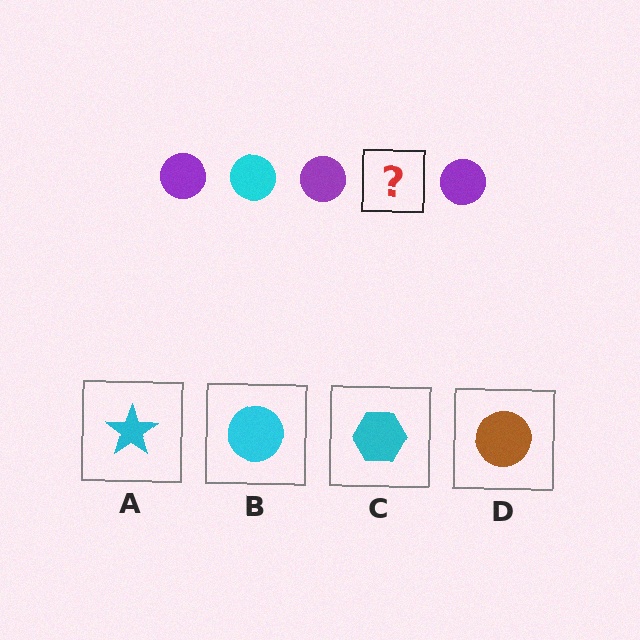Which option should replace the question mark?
Option B.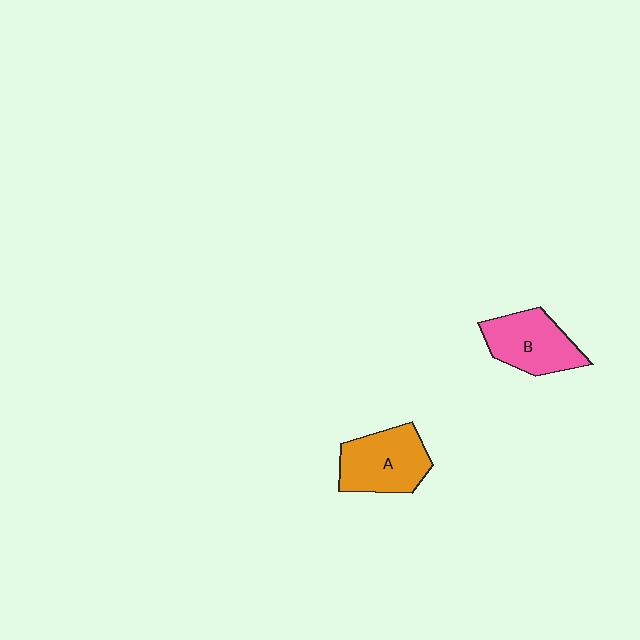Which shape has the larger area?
Shape A (orange).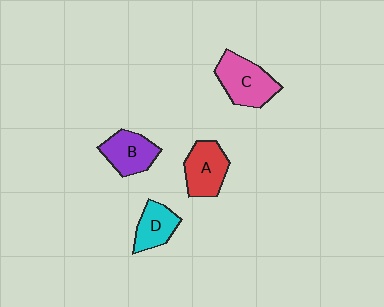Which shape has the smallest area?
Shape D (cyan).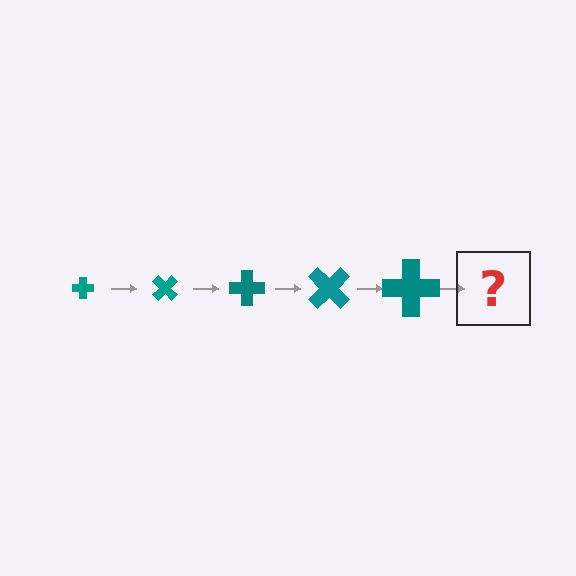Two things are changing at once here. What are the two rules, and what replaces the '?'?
The two rules are that the cross grows larger each step and it rotates 45 degrees each step. The '?' should be a cross, larger than the previous one and rotated 225 degrees from the start.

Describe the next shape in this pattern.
It should be a cross, larger than the previous one and rotated 225 degrees from the start.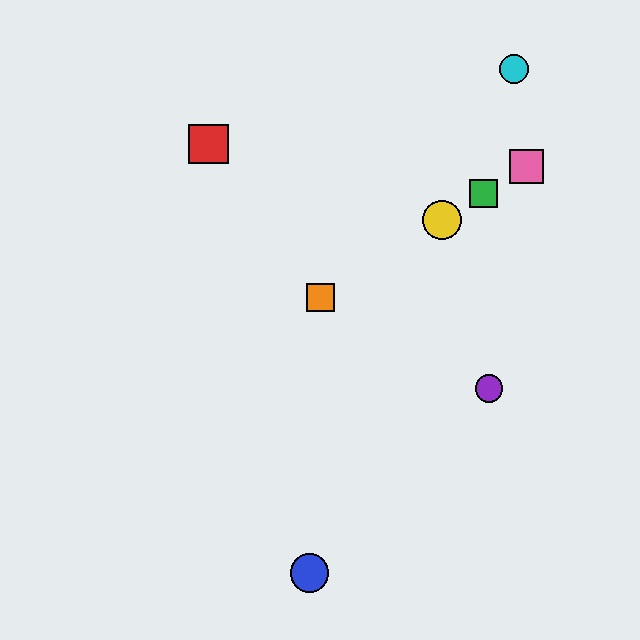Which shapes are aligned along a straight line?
The green square, the yellow circle, the orange square, the pink square are aligned along a straight line.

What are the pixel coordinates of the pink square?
The pink square is at (527, 166).